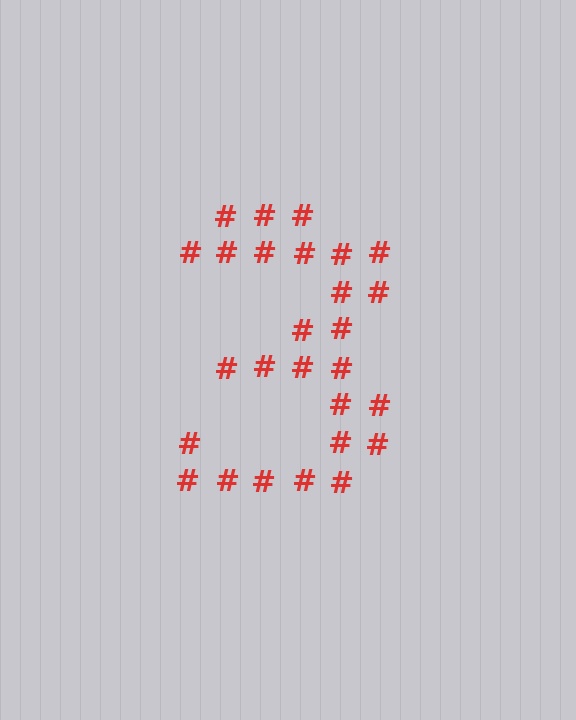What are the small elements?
The small elements are hash symbols.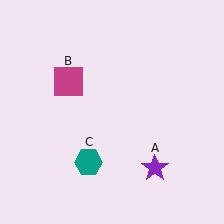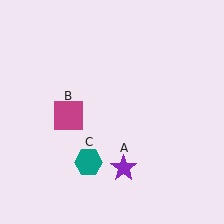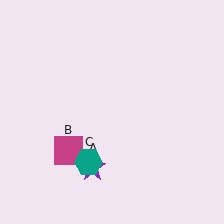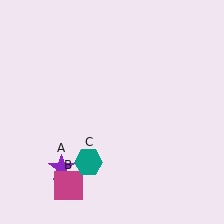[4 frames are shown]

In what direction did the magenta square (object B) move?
The magenta square (object B) moved down.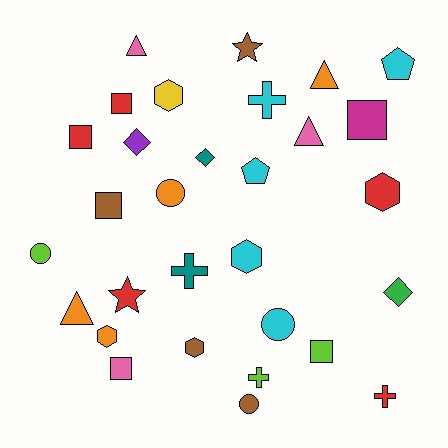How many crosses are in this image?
There are 4 crosses.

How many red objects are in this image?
There are 5 red objects.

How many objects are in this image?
There are 30 objects.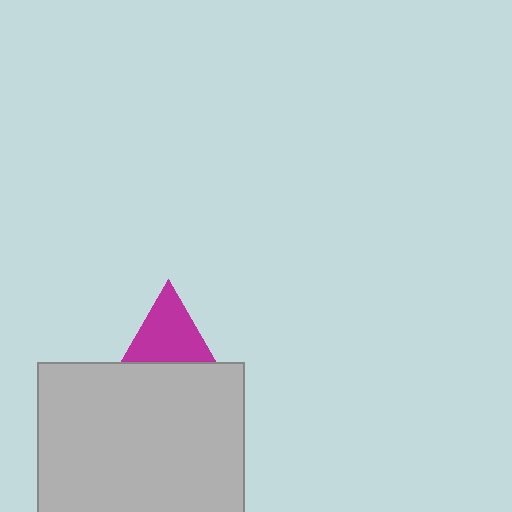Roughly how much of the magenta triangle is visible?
About half of it is visible (roughly 52%).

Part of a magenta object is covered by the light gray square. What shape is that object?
It is a triangle.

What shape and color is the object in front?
The object in front is a light gray square.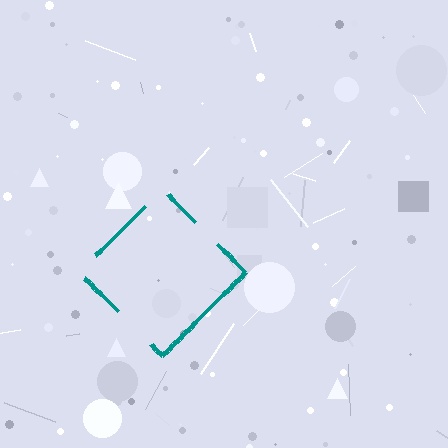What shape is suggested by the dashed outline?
The dashed outline suggests a diamond.